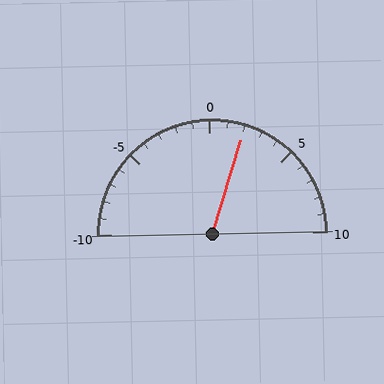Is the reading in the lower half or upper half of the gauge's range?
The reading is in the upper half of the range (-10 to 10).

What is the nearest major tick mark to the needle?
The nearest major tick mark is 0.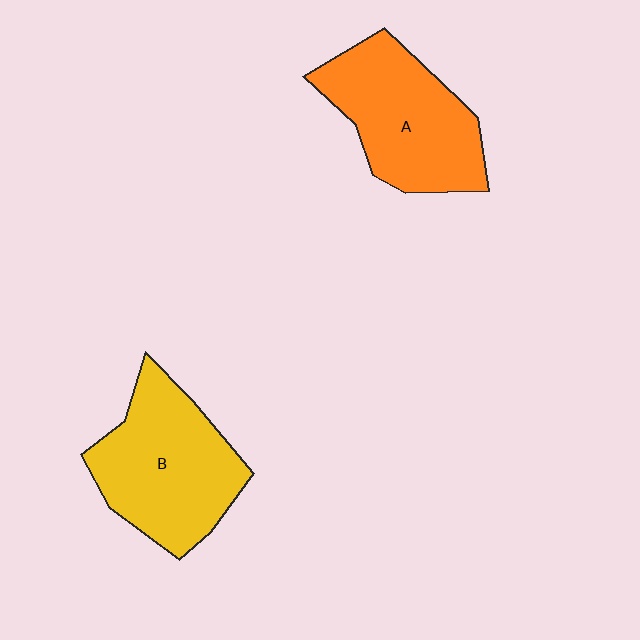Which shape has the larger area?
Shape B (yellow).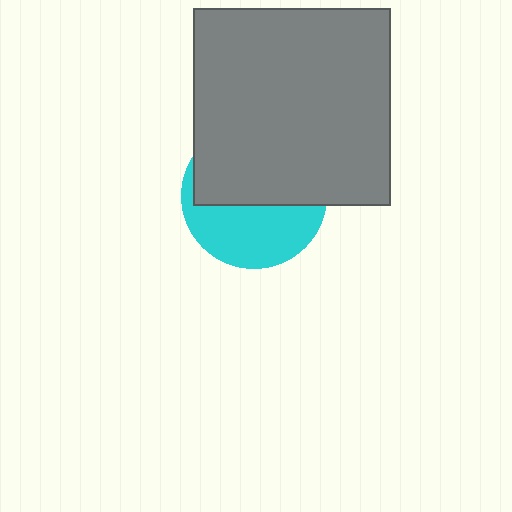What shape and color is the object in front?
The object in front is a gray square.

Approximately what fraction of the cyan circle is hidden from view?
Roughly 56% of the cyan circle is hidden behind the gray square.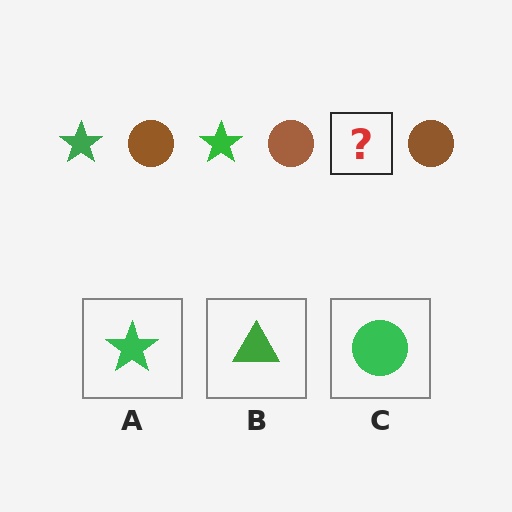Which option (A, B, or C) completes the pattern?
A.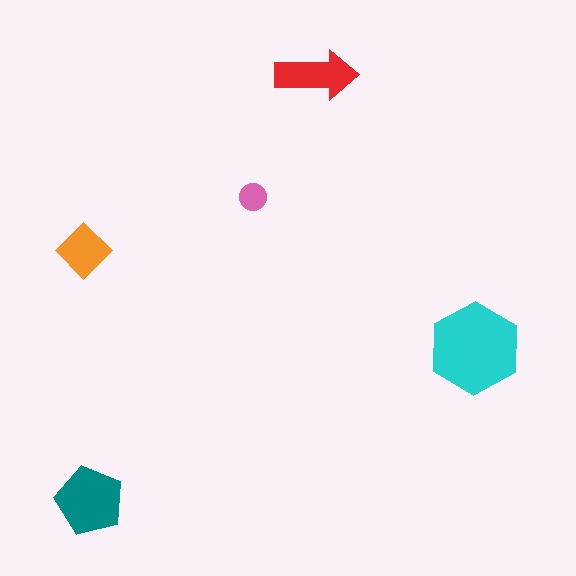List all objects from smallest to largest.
The pink circle, the orange diamond, the red arrow, the teal pentagon, the cyan hexagon.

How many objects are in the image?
There are 5 objects in the image.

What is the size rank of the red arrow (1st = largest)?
3rd.